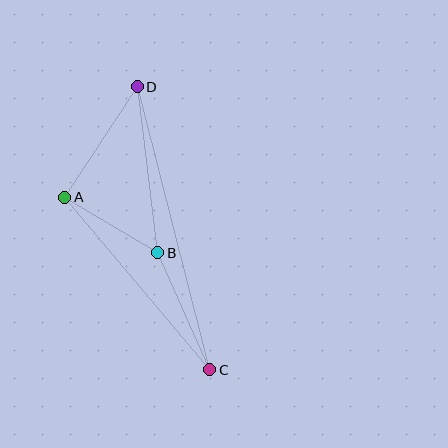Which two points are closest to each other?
Points A and B are closest to each other.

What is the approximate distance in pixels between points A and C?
The distance between A and C is approximately 226 pixels.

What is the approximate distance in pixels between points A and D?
The distance between A and D is approximately 132 pixels.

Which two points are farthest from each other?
Points C and D are farthest from each other.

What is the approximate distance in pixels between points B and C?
The distance between B and C is approximately 128 pixels.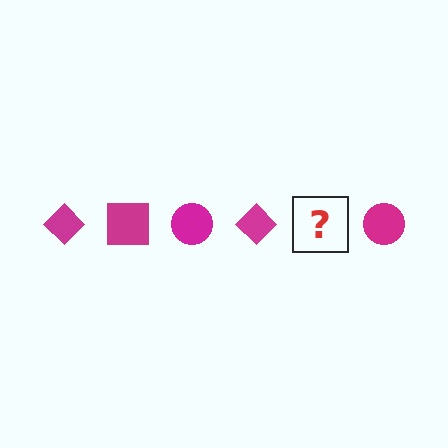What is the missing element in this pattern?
The missing element is a magenta square.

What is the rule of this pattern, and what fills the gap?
The rule is that the pattern cycles through diamond, square, circle shapes in magenta. The gap should be filled with a magenta square.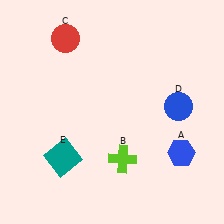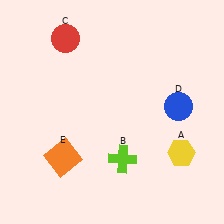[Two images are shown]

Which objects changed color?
A changed from blue to yellow. E changed from teal to orange.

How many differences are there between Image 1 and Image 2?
There are 2 differences between the two images.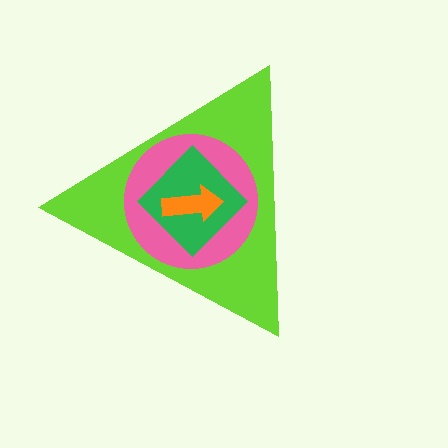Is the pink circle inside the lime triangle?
Yes.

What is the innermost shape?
The orange arrow.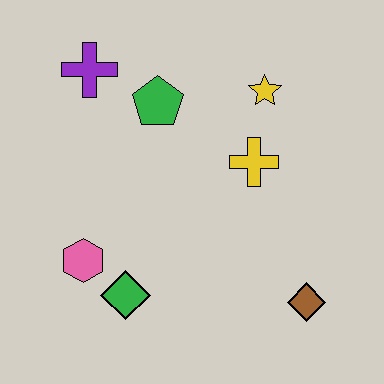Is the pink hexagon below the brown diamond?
No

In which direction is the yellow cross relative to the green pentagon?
The yellow cross is to the right of the green pentagon.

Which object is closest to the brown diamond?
The yellow cross is closest to the brown diamond.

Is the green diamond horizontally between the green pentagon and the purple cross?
Yes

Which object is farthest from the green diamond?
The yellow star is farthest from the green diamond.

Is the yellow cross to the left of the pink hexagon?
No